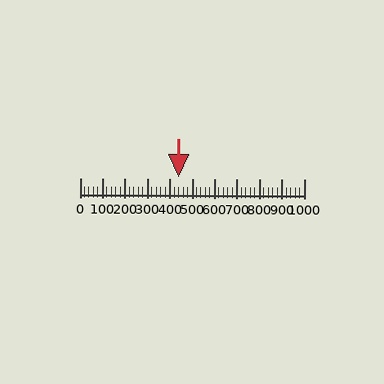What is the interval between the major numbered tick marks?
The major tick marks are spaced 100 units apart.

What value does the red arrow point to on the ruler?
The red arrow points to approximately 438.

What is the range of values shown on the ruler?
The ruler shows values from 0 to 1000.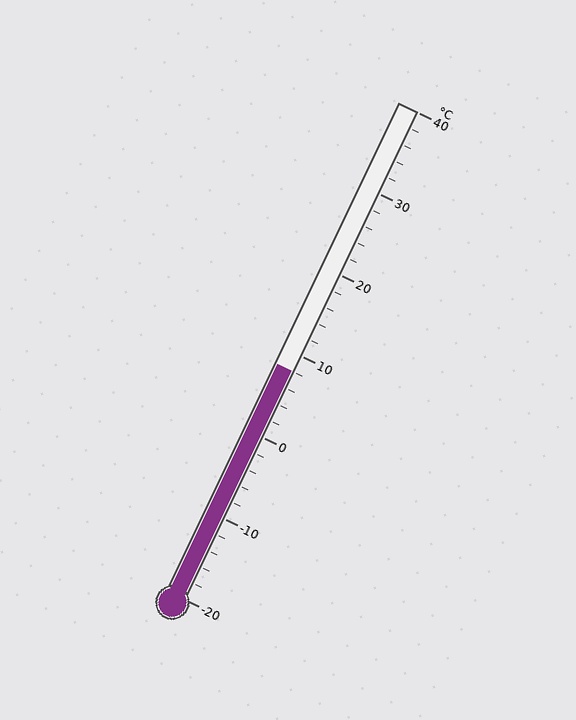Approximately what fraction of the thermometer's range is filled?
The thermometer is filled to approximately 45% of its range.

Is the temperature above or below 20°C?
The temperature is below 20°C.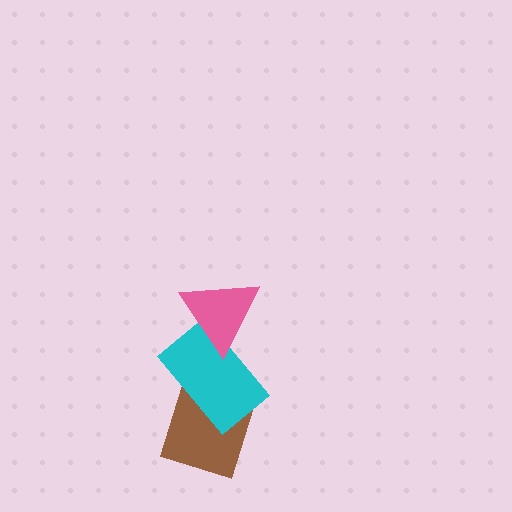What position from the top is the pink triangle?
The pink triangle is 1st from the top.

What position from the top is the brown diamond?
The brown diamond is 3rd from the top.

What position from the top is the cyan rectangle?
The cyan rectangle is 2nd from the top.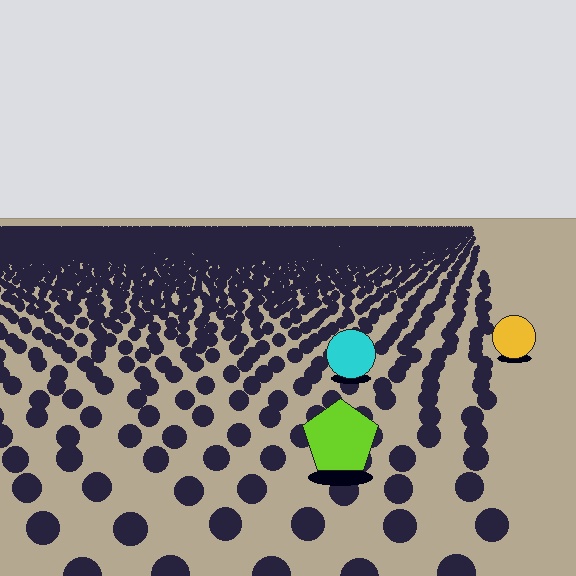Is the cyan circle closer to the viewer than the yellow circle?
Yes. The cyan circle is closer — you can tell from the texture gradient: the ground texture is coarser near it.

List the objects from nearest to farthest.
From nearest to farthest: the lime pentagon, the cyan circle, the yellow circle.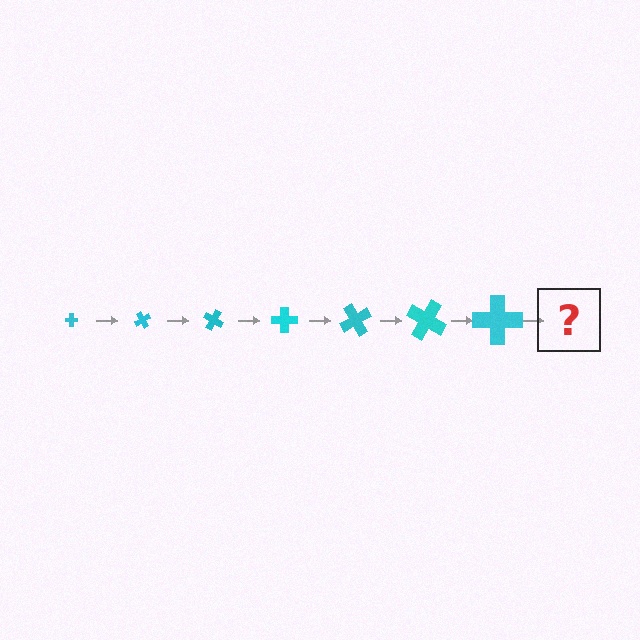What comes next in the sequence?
The next element should be a cross, larger than the previous one and rotated 420 degrees from the start.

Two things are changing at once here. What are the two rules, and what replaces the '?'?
The two rules are that the cross grows larger each step and it rotates 60 degrees each step. The '?' should be a cross, larger than the previous one and rotated 420 degrees from the start.